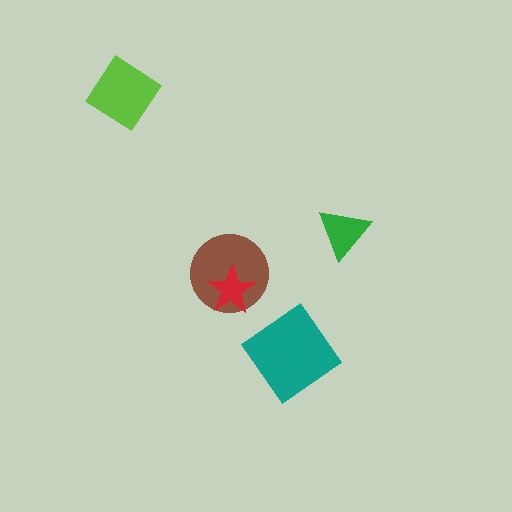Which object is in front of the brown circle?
The red star is in front of the brown circle.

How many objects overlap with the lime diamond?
0 objects overlap with the lime diamond.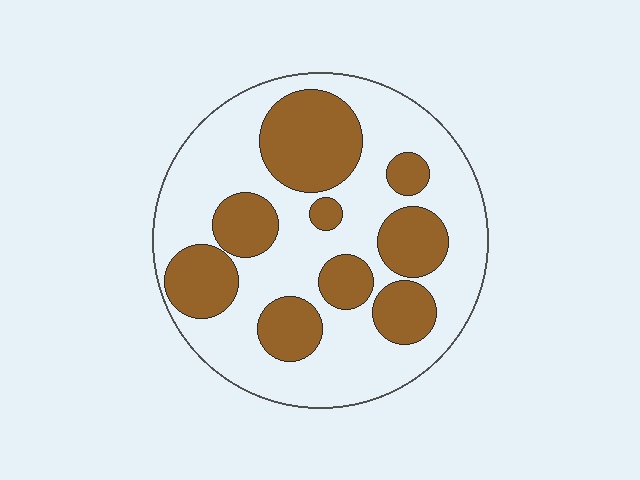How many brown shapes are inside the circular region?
9.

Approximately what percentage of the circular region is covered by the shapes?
Approximately 35%.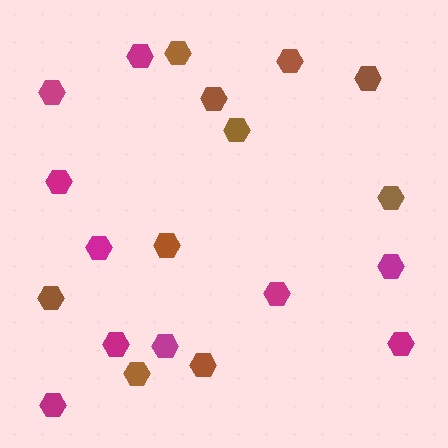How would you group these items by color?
There are 2 groups: one group of brown hexagons (10) and one group of magenta hexagons (10).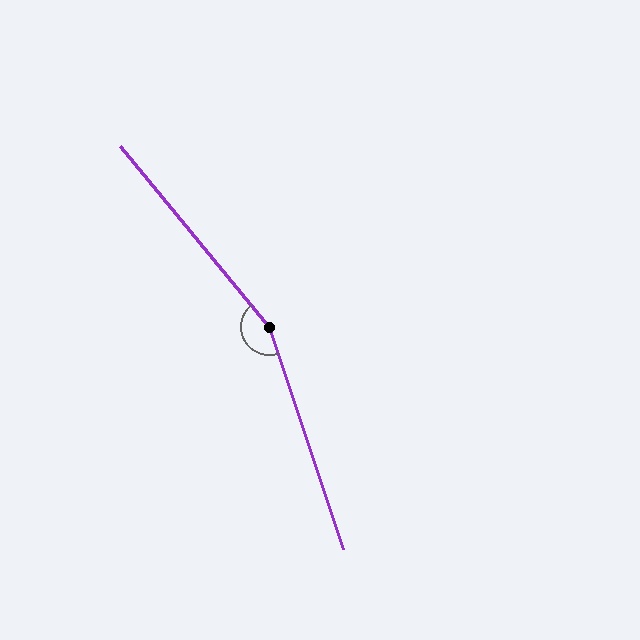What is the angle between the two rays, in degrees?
Approximately 159 degrees.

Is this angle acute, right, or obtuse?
It is obtuse.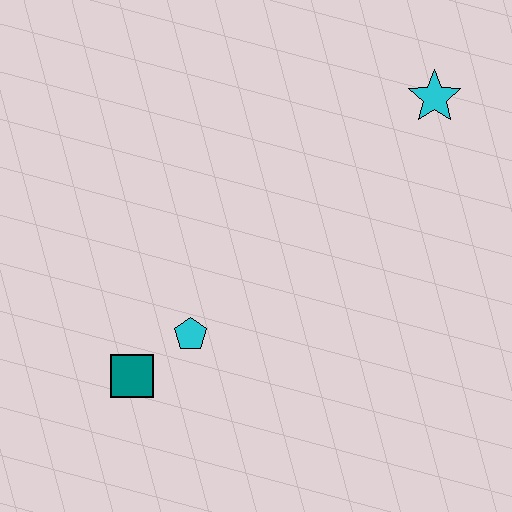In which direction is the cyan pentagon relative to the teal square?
The cyan pentagon is to the right of the teal square.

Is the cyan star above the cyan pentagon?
Yes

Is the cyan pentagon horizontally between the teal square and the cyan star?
Yes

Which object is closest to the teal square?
The cyan pentagon is closest to the teal square.